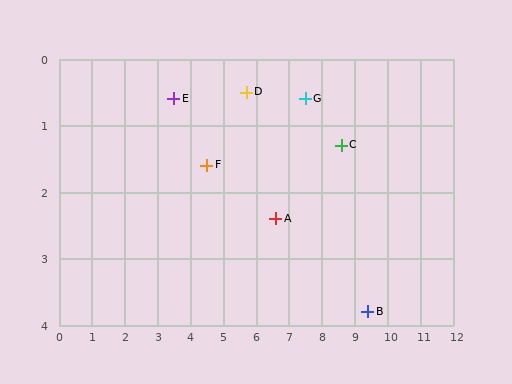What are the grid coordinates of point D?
Point D is at approximately (5.7, 0.5).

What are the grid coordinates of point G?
Point G is at approximately (7.5, 0.6).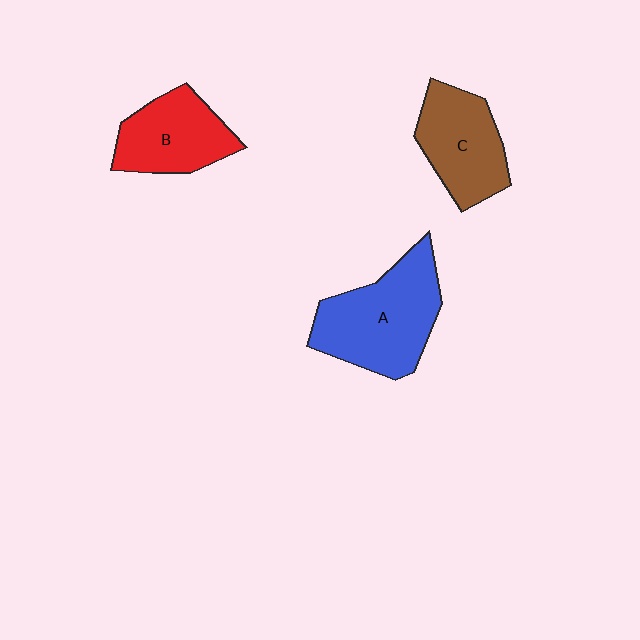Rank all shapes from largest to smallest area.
From largest to smallest: A (blue), C (brown), B (red).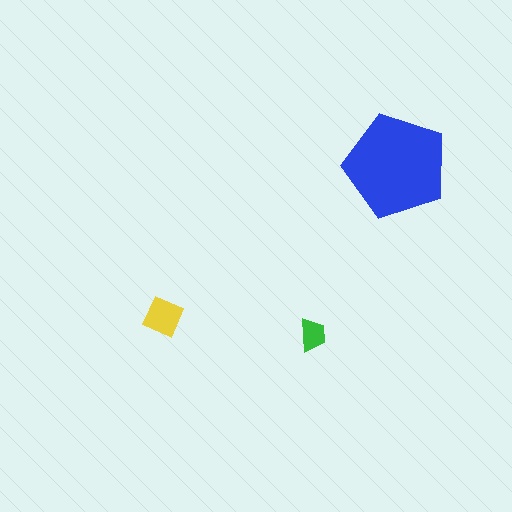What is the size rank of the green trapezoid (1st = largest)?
3rd.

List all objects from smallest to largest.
The green trapezoid, the yellow square, the blue pentagon.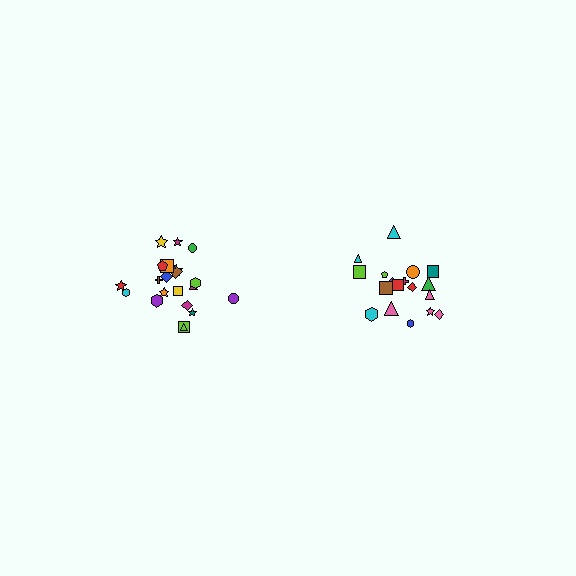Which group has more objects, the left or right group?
The left group.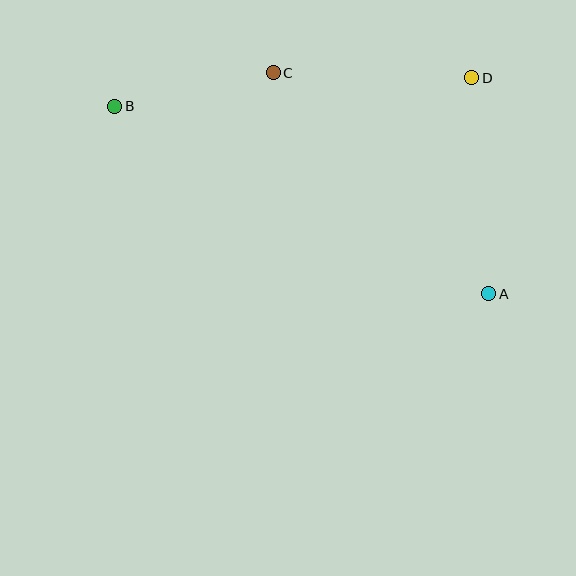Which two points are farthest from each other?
Points A and B are farthest from each other.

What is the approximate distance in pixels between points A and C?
The distance between A and C is approximately 309 pixels.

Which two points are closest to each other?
Points B and C are closest to each other.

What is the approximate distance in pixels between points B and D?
The distance between B and D is approximately 358 pixels.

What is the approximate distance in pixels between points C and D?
The distance between C and D is approximately 198 pixels.